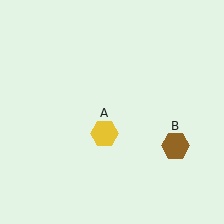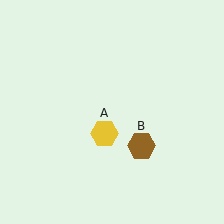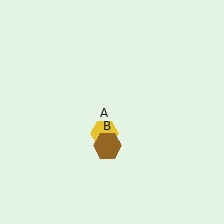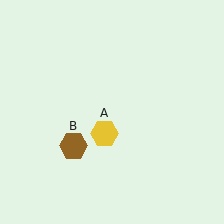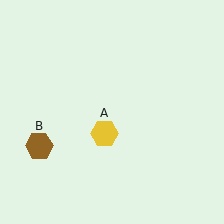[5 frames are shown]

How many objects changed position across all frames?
1 object changed position: brown hexagon (object B).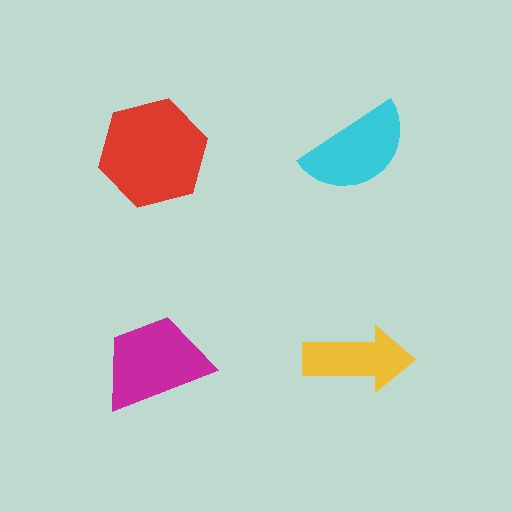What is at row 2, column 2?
A yellow arrow.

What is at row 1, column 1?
A red hexagon.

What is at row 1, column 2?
A cyan semicircle.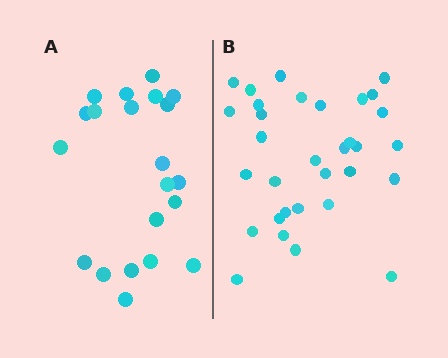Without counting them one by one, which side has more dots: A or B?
Region B (the right region) has more dots.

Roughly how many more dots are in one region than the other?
Region B has roughly 12 or so more dots than region A.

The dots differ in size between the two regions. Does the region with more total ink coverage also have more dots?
No. Region A has more total ink coverage because its dots are larger, but region B actually contains more individual dots. Total area can be misleading — the number of items is what matters here.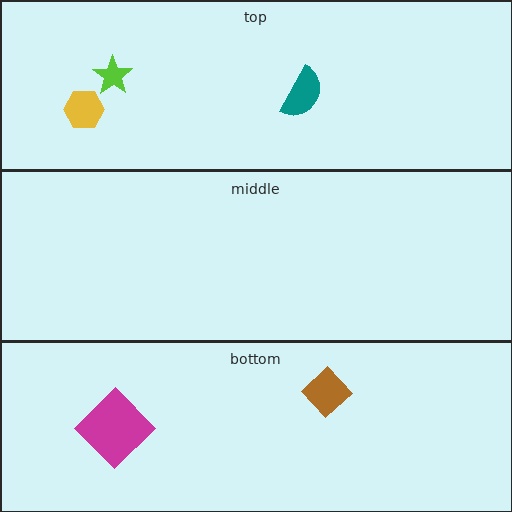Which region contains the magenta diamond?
The bottom region.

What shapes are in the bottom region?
The brown diamond, the magenta diamond.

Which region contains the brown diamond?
The bottom region.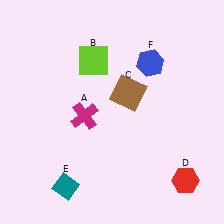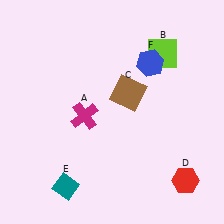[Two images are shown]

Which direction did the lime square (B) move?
The lime square (B) moved right.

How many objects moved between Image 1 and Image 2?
1 object moved between the two images.